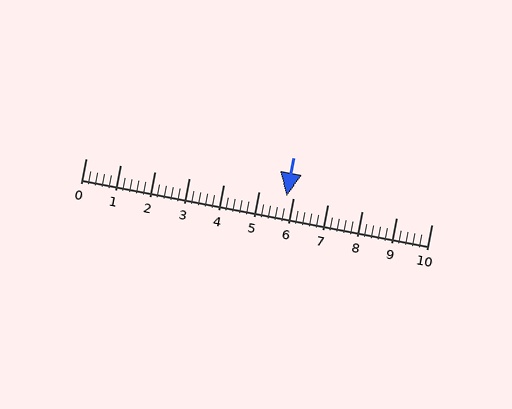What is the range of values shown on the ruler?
The ruler shows values from 0 to 10.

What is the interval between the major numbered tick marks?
The major tick marks are spaced 1 units apart.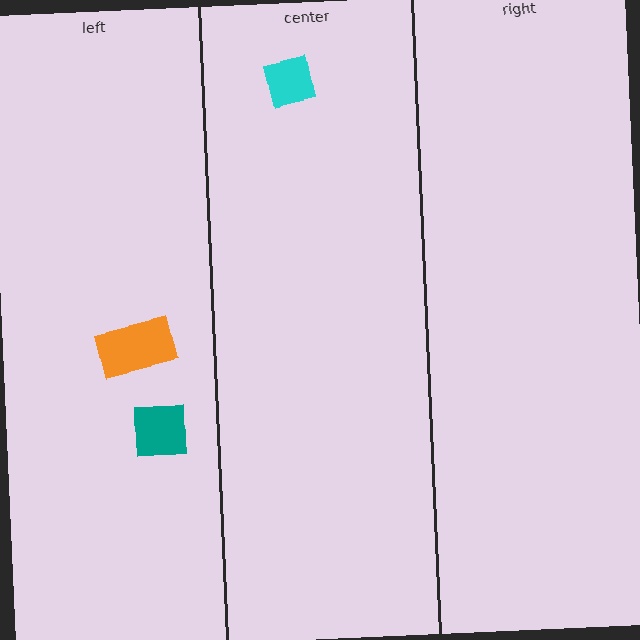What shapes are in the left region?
The orange rectangle, the teal square.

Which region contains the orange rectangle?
The left region.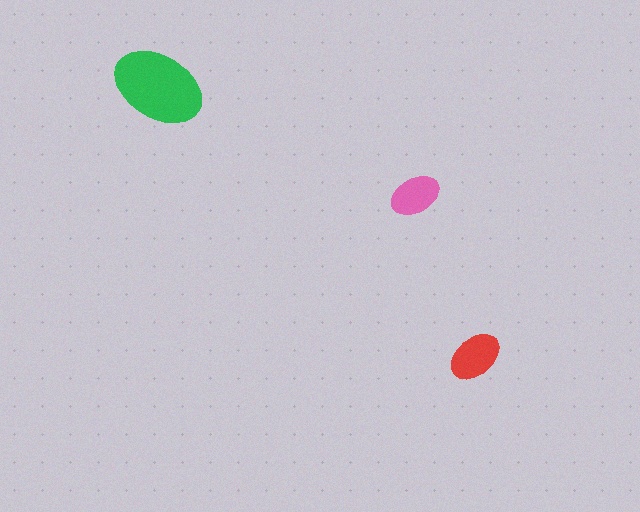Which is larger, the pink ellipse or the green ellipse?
The green one.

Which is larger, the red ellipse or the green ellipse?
The green one.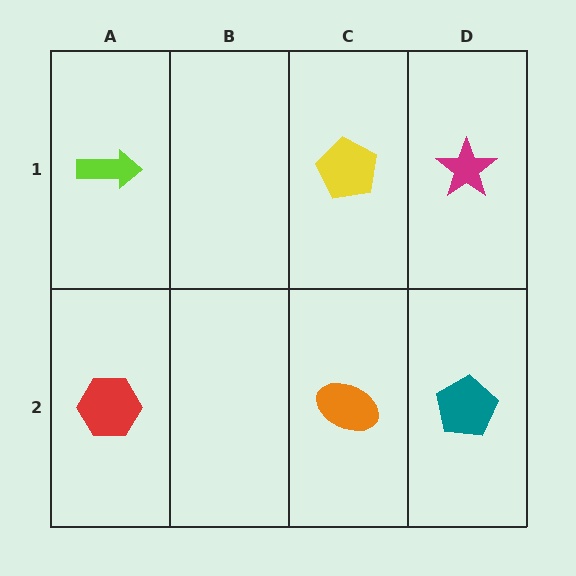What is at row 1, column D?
A magenta star.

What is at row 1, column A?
A lime arrow.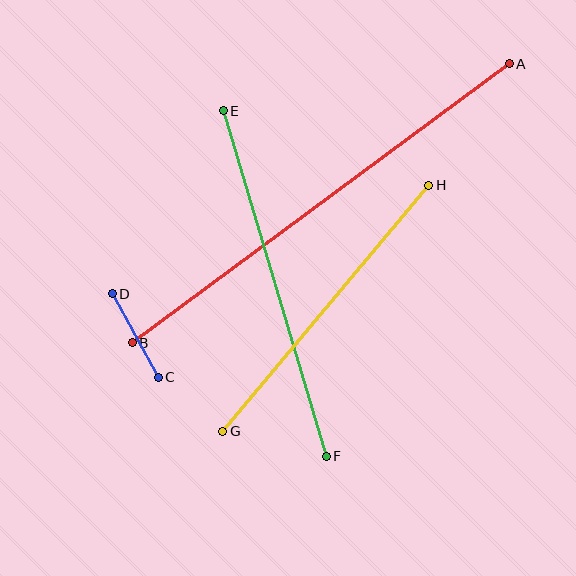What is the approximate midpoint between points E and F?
The midpoint is at approximately (275, 283) pixels.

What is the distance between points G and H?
The distance is approximately 321 pixels.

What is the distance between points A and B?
The distance is approximately 469 pixels.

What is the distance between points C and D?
The distance is approximately 96 pixels.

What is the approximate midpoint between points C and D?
The midpoint is at approximately (135, 335) pixels.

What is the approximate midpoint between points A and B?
The midpoint is at approximately (321, 203) pixels.